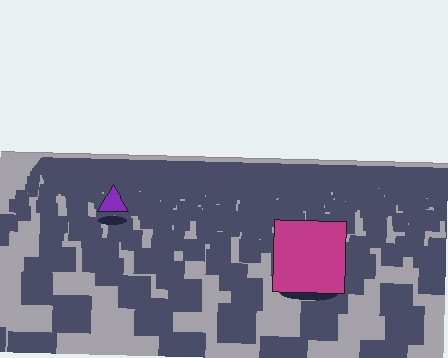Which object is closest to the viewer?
The magenta square is closest. The texture marks near it are larger and more spread out.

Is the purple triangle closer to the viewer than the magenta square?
No. The magenta square is closer — you can tell from the texture gradient: the ground texture is coarser near it.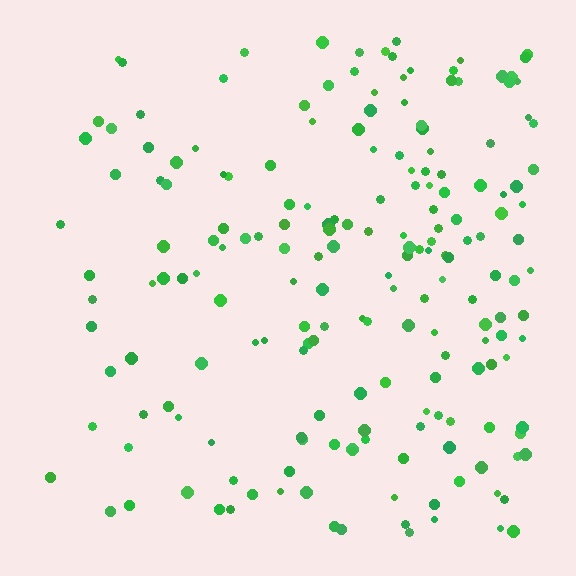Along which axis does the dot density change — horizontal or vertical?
Horizontal.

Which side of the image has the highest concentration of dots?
The right.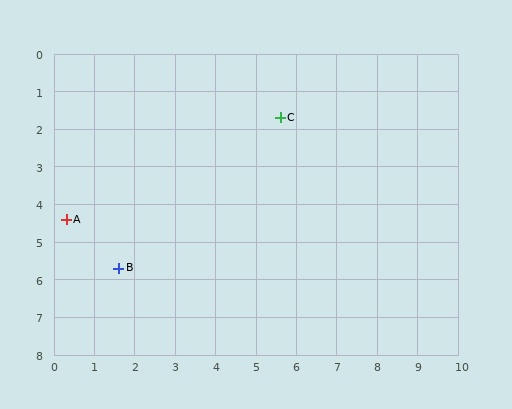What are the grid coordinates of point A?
Point A is at approximately (0.3, 4.4).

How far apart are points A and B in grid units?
Points A and B are about 1.8 grid units apart.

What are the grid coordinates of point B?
Point B is at approximately (1.6, 5.7).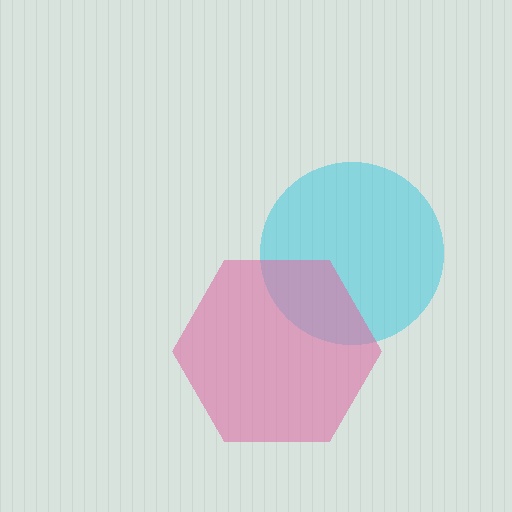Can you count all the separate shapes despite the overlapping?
Yes, there are 2 separate shapes.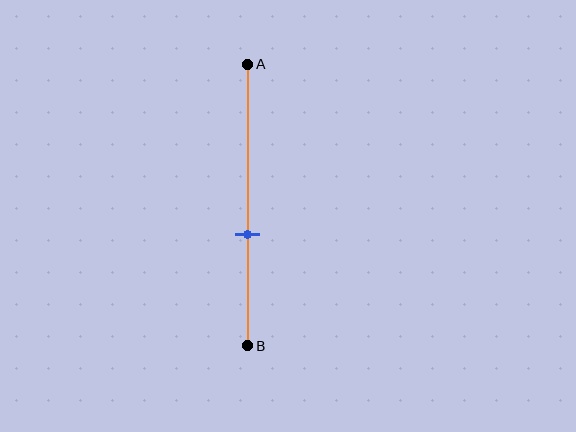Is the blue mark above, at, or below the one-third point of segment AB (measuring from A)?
The blue mark is below the one-third point of segment AB.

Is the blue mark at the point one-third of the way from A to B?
No, the mark is at about 60% from A, not at the 33% one-third point.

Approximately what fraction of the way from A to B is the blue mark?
The blue mark is approximately 60% of the way from A to B.